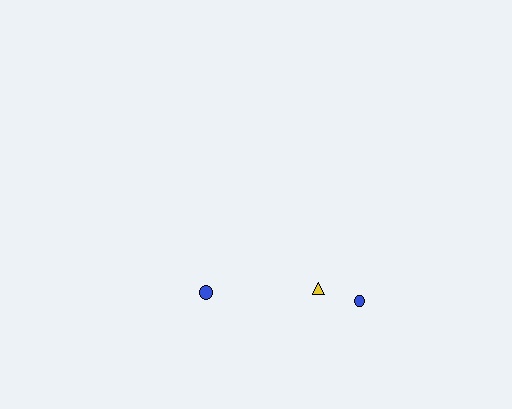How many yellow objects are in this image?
There is 1 yellow object.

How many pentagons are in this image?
There are no pentagons.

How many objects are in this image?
There are 3 objects.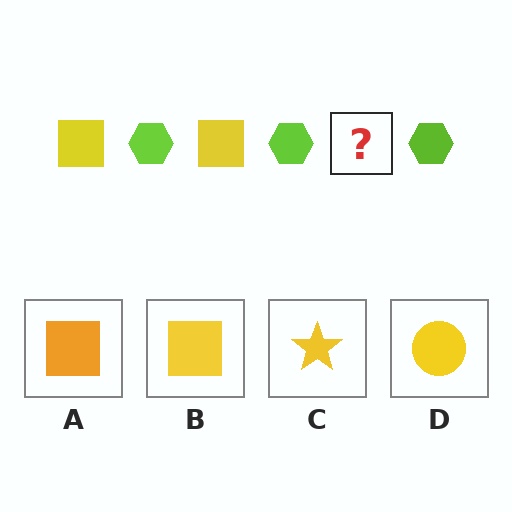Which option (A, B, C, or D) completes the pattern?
B.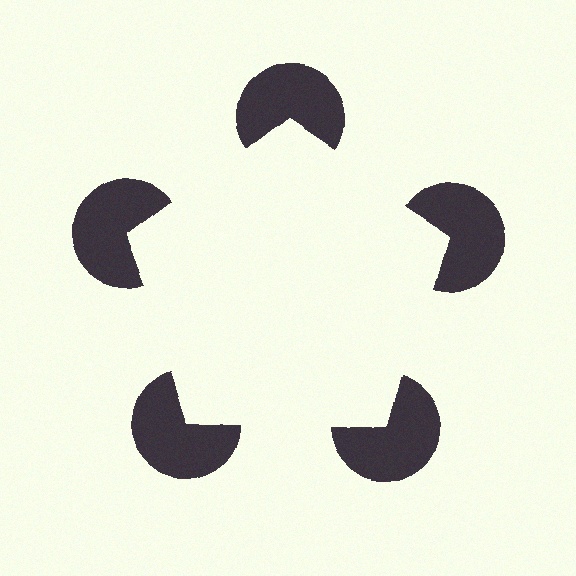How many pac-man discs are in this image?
There are 5 — one at each vertex of the illusory pentagon.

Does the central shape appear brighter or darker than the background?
It typically appears slightly brighter than the background, even though no actual brightness change is drawn.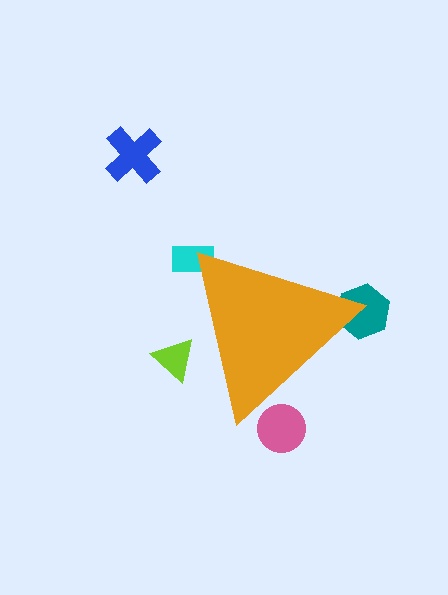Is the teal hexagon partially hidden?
Yes, the teal hexagon is partially hidden behind the orange triangle.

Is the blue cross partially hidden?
No, the blue cross is fully visible.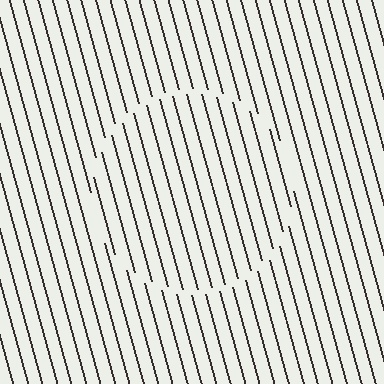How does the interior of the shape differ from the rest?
The interior of the shape contains the same grating, shifted by half a period — the contour is defined by the phase discontinuity where line-ends from the inner and outer gratings abut.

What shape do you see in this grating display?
An illusory circle. The interior of the shape contains the same grating, shifted by half a period — the contour is defined by the phase discontinuity where line-ends from the inner and outer gratings abut.